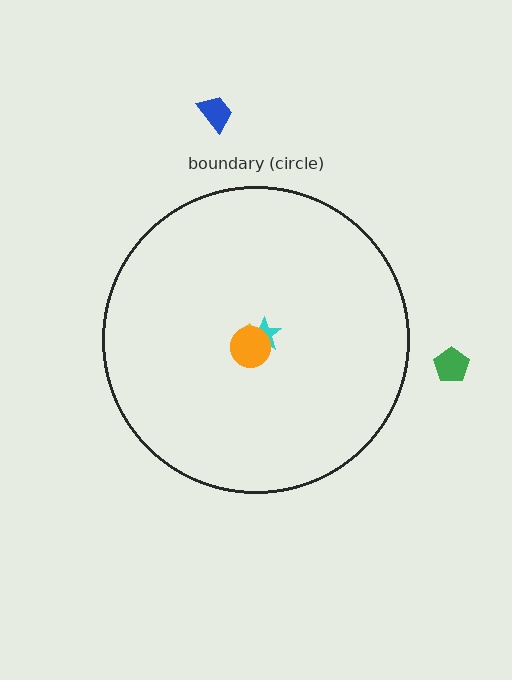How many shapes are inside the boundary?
3 inside, 2 outside.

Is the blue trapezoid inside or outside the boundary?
Outside.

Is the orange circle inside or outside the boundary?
Inside.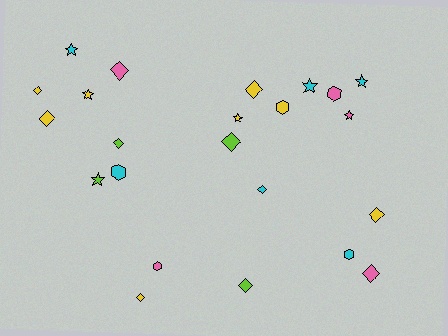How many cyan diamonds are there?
There is 1 cyan diamond.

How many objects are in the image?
There are 23 objects.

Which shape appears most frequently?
Diamond, with 11 objects.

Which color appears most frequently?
Yellow, with 8 objects.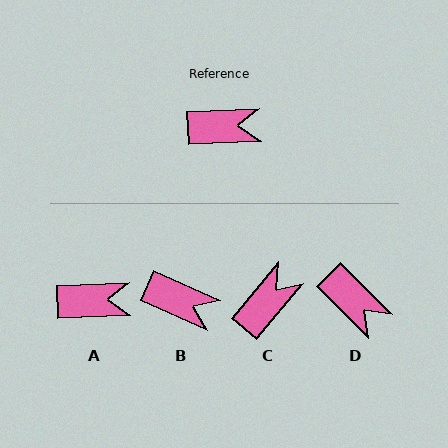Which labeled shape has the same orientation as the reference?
A.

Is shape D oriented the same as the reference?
No, it is off by about 48 degrees.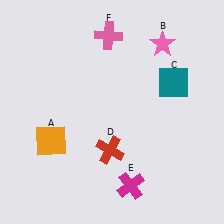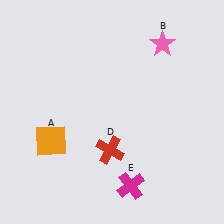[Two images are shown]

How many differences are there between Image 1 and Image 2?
There are 2 differences between the two images.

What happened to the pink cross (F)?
The pink cross (F) was removed in Image 2. It was in the top-left area of Image 1.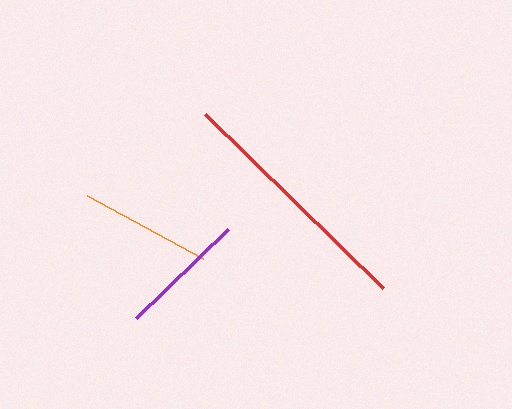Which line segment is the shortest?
The purple line is the shortest at approximately 128 pixels.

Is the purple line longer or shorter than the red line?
The red line is longer than the purple line.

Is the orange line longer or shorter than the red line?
The red line is longer than the orange line.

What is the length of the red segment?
The red segment is approximately 249 pixels long.